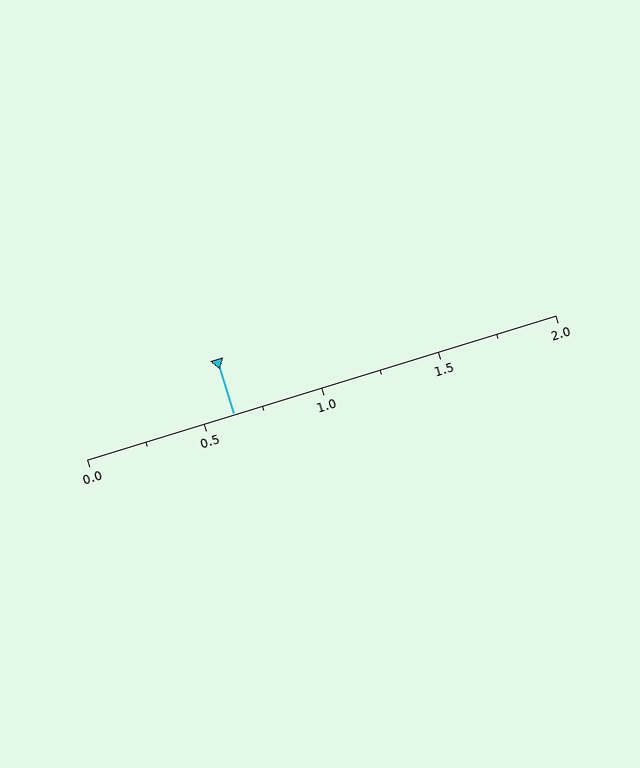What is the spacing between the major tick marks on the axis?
The major ticks are spaced 0.5 apart.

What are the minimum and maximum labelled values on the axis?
The axis runs from 0.0 to 2.0.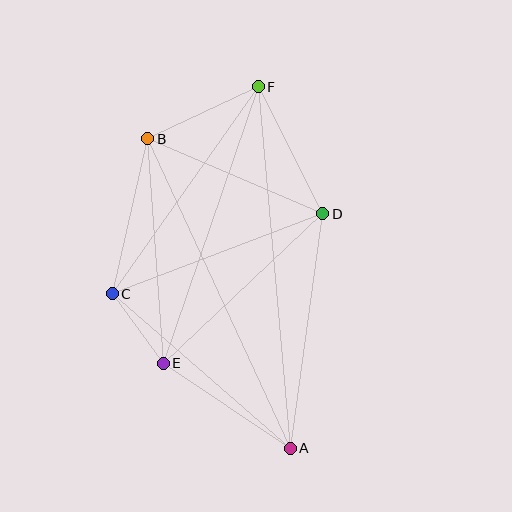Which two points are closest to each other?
Points C and E are closest to each other.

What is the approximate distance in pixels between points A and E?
The distance between A and E is approximately 153 pixels.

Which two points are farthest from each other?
Points A and F are farthest from each other.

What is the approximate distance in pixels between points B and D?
The distance between B and D is approximately 190 pixels.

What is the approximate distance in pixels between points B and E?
The distance between B and E is approximately 225 pixels.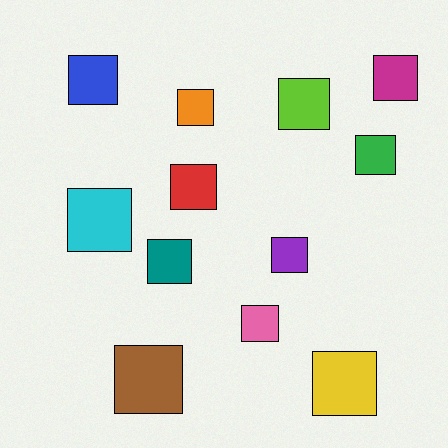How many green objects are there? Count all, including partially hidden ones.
There is 1 green object.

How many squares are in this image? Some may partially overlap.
There are 12 squares.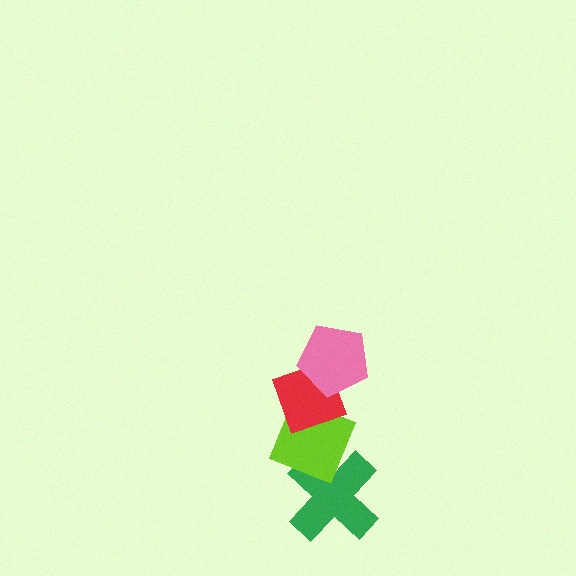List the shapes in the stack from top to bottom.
From top to bottom: the pink pentagon, the red diamond, the lime diamond, the green cross.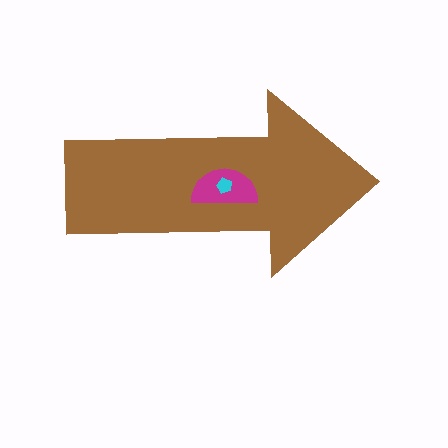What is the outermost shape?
The brown arrow.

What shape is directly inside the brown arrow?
The magenta semicircle.